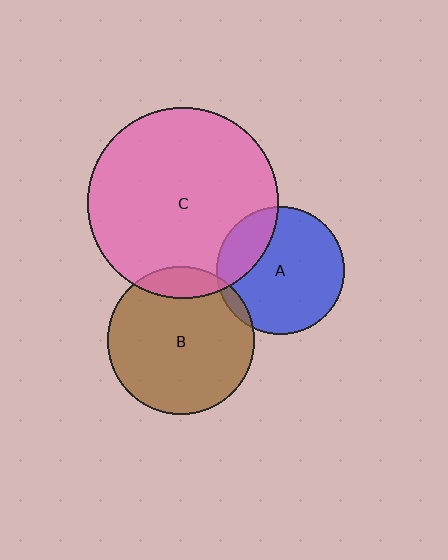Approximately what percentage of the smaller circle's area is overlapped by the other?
Approximately 5%.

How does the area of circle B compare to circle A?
Approximately 1.3 times.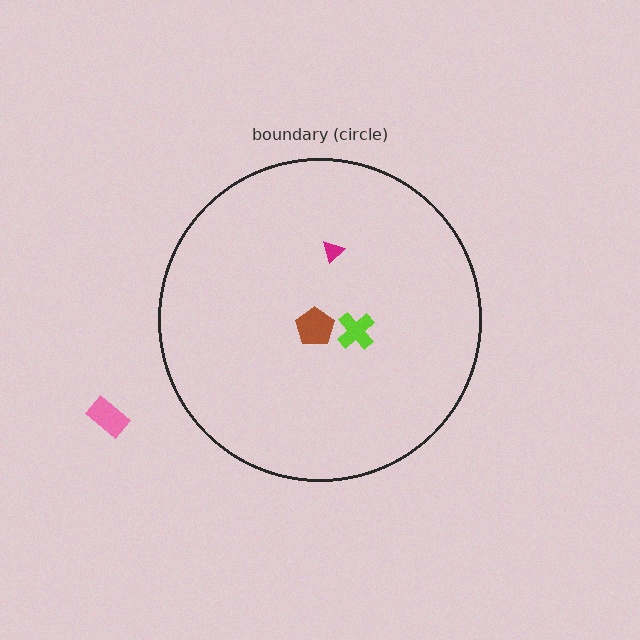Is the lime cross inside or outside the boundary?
Inside.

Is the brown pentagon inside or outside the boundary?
Inside.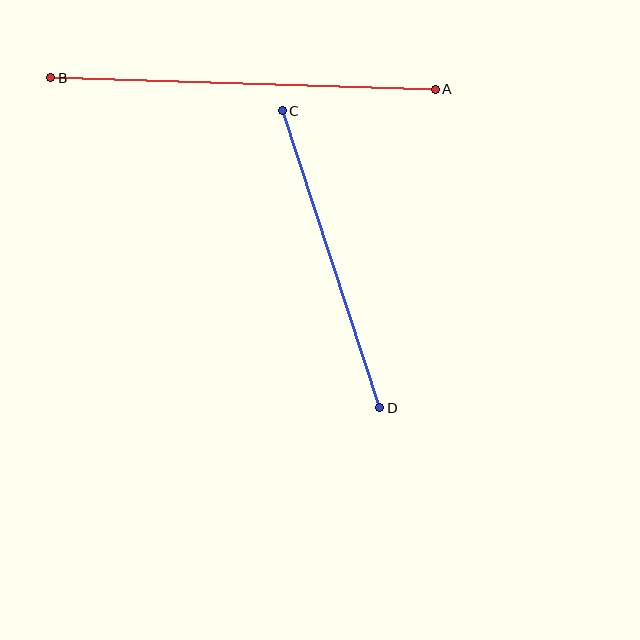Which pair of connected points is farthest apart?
Points A and B are farthest apart.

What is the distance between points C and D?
The distance is approximately 313 pixels.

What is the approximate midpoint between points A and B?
The midpoint is at approximately (243, 83) pixels.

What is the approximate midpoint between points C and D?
The midpoint is at approximately (331, 259) pixels.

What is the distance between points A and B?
The distance is approximately 385 pixels.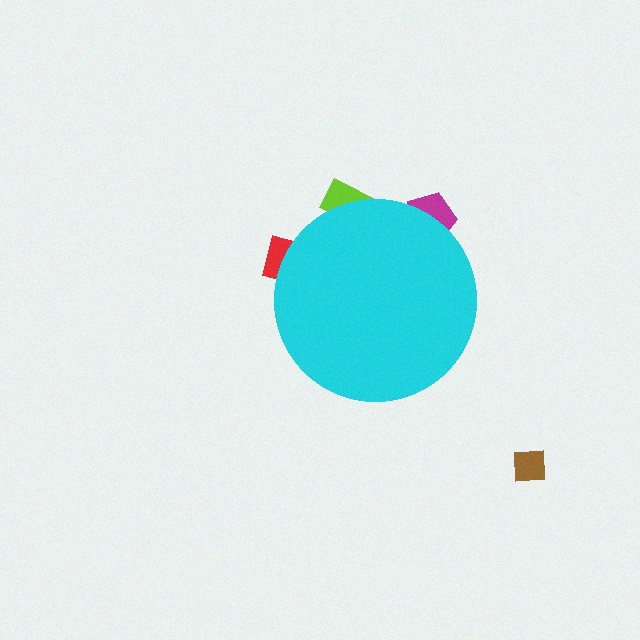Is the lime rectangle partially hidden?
Yes, the lime rectangle is partially hidden behind the cyan circle.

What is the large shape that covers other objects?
A cyan circle.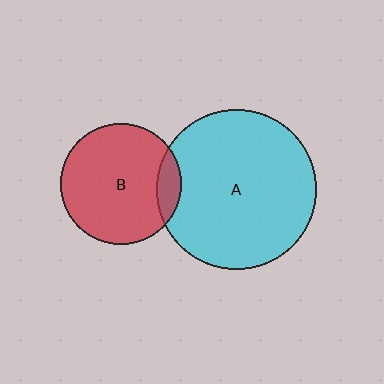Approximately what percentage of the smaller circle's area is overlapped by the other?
Approximately 10%.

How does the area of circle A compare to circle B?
Approximately 1.7 times.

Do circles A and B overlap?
Yes.